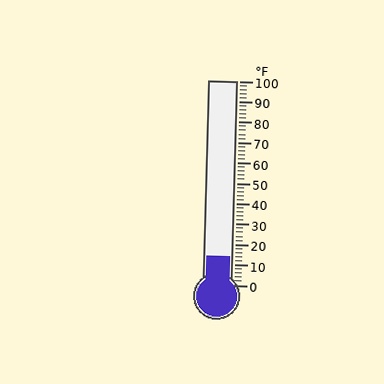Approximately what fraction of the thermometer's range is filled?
The thermometer is filled to approximately 15% of its range.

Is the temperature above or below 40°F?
The temperature is below 40°F.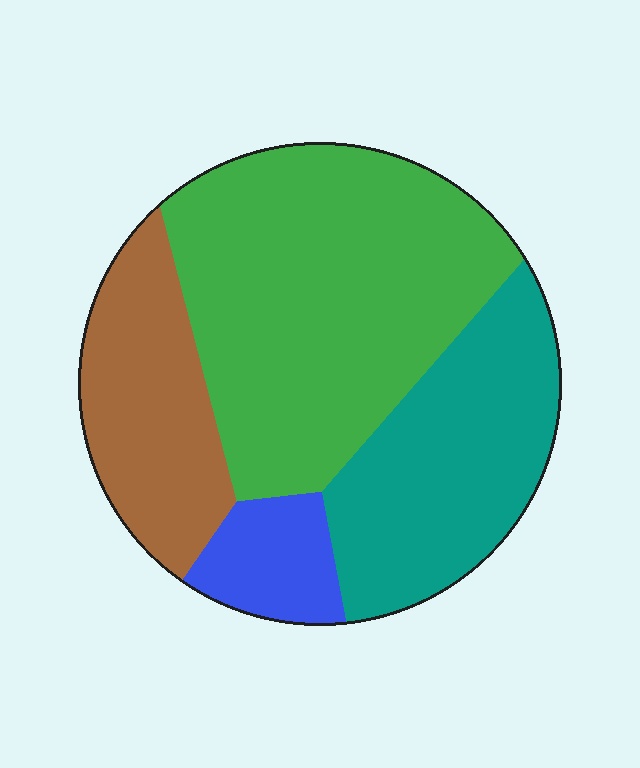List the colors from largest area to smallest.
From largest to smallest: green, teal, brown, blue.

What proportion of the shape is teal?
Teal covers roughly 25% of the shape.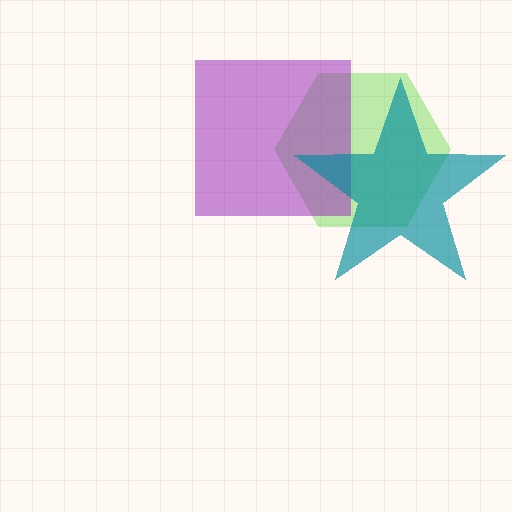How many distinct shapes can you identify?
There are 3 distinct shapes: a lime hexagon, a purple square, a teal star.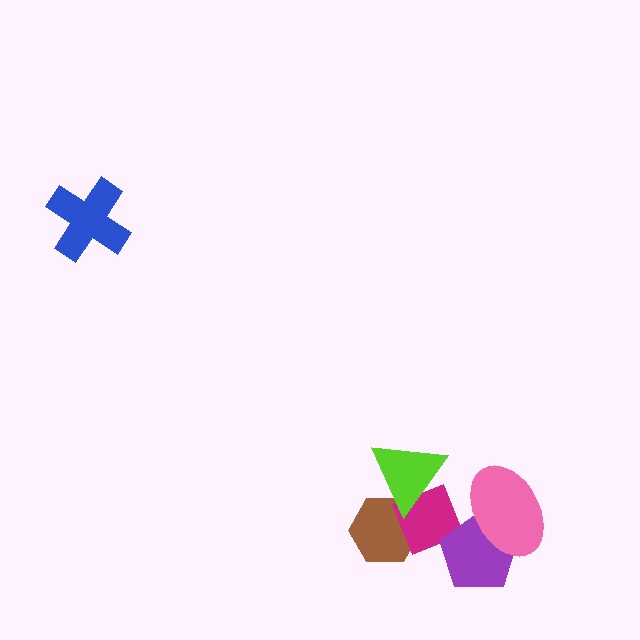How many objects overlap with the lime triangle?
2 objects overlap with the lime triangle.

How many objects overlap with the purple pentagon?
2 objects overlap with the purple pentagon.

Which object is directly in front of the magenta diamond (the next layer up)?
The lime triangle is directly in front of the magenta diamond.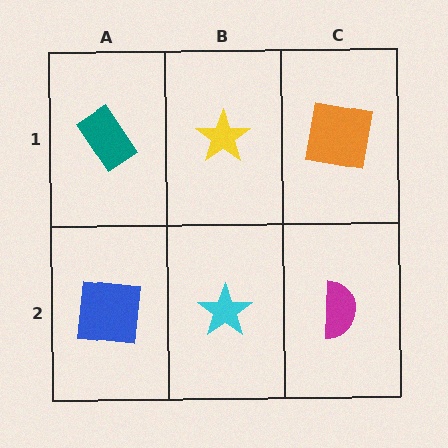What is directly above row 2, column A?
A teal rectangle.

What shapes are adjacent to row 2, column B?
A yellow star (row 1, column B), a blue square (row 2, column A), a magenta semicircle (row 2, column C).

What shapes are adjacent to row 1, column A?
A blue square (row 2, column A), a yellow star (row 1, column B).